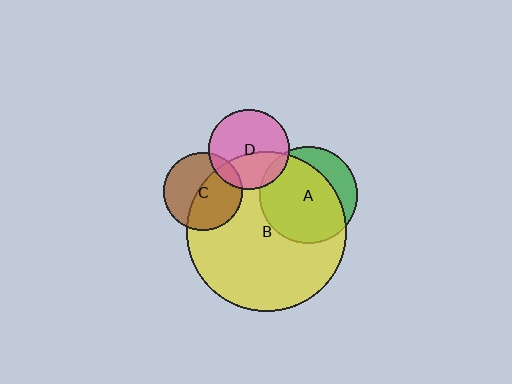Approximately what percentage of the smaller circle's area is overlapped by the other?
Approximately 50%.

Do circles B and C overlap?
Yes.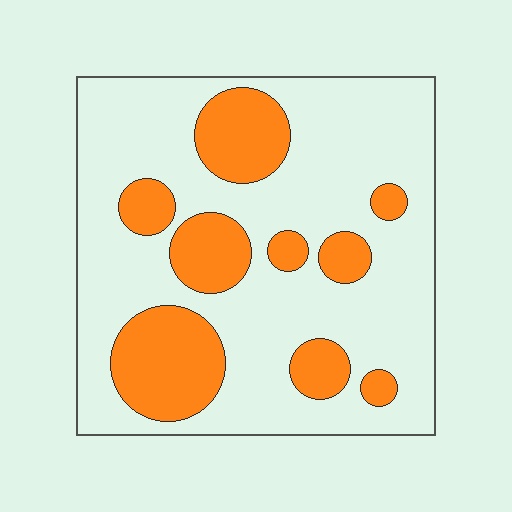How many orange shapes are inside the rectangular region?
9.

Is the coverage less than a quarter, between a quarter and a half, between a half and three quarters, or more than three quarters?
Between a quarter and a half.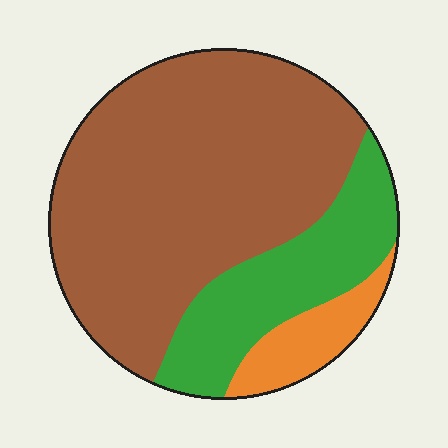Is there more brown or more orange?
Brown.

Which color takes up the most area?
Brown, at roughly 65%.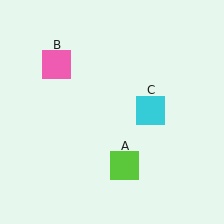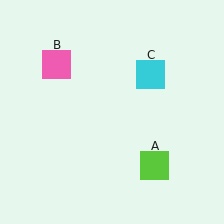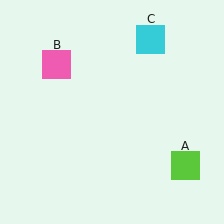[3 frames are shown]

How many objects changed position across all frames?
2 objects changed position: lime square (object A), cyan square (object C).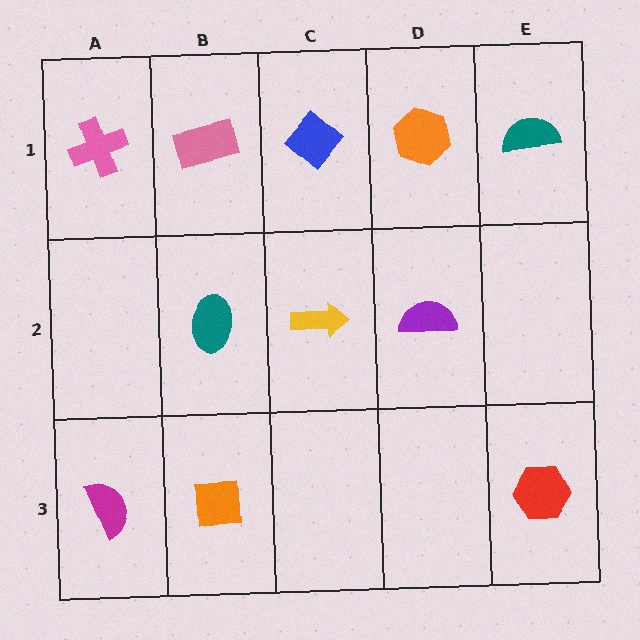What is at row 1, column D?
An orange hexagon.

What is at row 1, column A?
A pink cross.